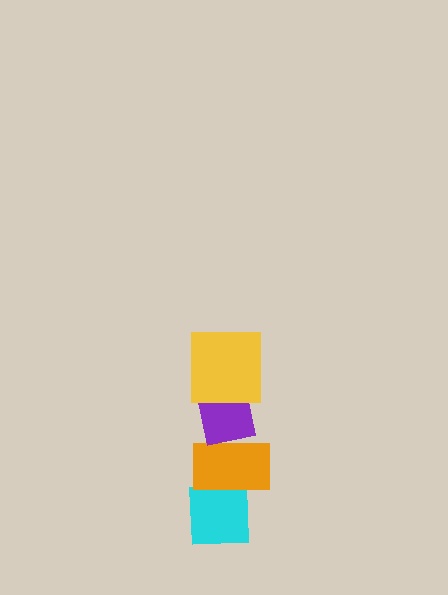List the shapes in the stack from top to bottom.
From top to bottom: the yellow square, the purple square, the orange rectangle, the cyan square.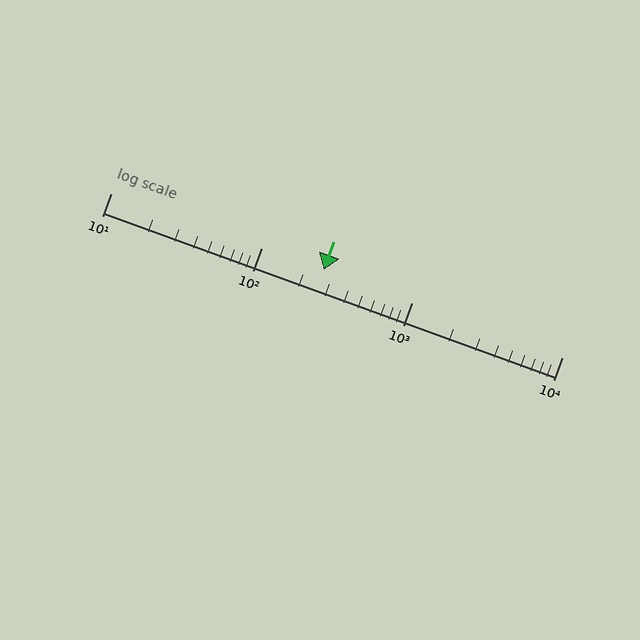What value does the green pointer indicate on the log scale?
The pointer indicates approximately 260.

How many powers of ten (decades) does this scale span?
The scale spans 3 decades, from 10 to 10000.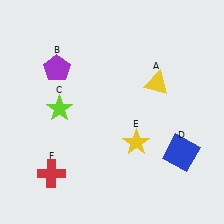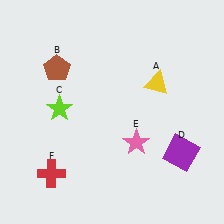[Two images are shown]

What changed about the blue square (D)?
In Image 1, D is blue. In Image 2, it changed to purple.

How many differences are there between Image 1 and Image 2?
There are 3 differences between the two images.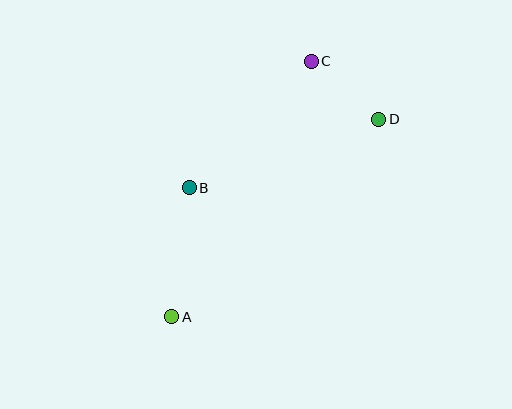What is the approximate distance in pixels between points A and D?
The distance between A and D is approximately 286 pixels.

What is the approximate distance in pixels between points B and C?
The distance between B and C is approximately 176 pixels.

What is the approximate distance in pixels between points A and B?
The distance between A and B is approximately 130 pixels.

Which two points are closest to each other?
Points C and D are closest to each other.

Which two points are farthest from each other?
Points A and C are farthest from each other.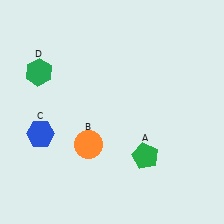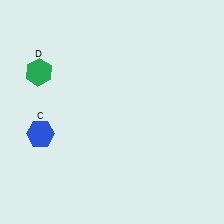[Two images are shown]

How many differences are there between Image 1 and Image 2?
There are 2 differences between the two images.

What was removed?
The orange circle (B), the green pentagon (A) were removed in Image 2.